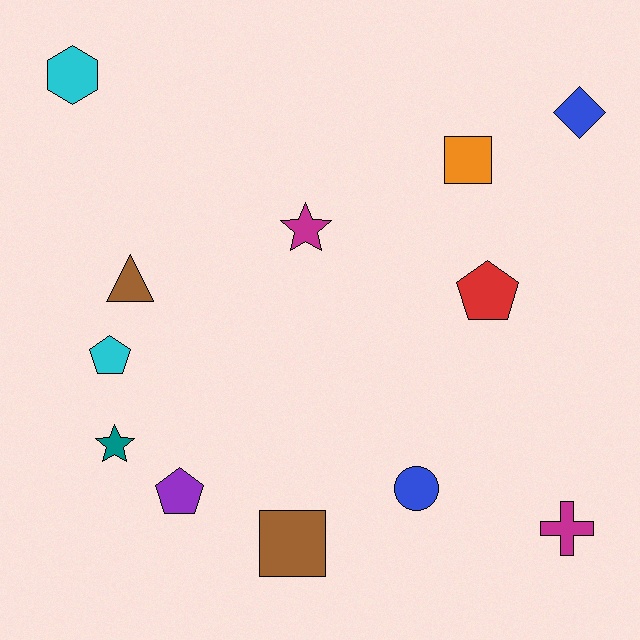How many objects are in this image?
There are 12 objects.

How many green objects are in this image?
There are no green objects.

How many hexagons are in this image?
There is 1 hexagon.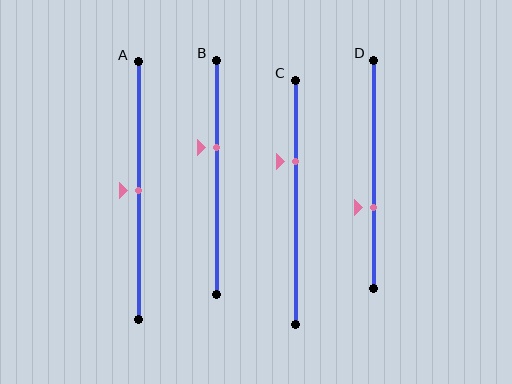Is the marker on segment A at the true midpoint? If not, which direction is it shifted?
Yes, the marker on segment A is at the true midpoint.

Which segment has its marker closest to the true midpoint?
Segment A has its marker closest to the true midpoint.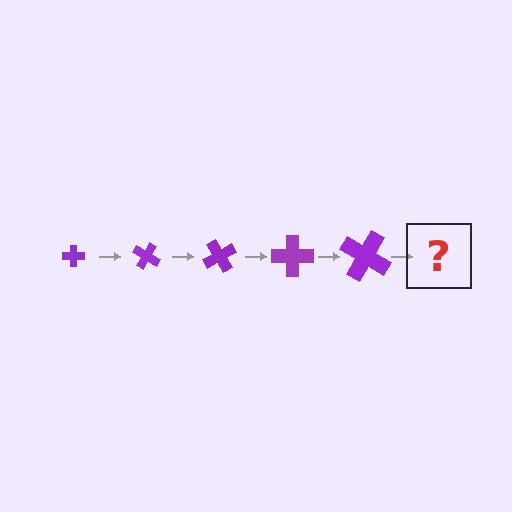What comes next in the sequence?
The next element should be a cross, larger than the previous one and rotated 150 degrees from the start.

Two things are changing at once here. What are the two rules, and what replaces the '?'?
The two rules are that the cross grows larger each step and it rotates 30 degrees each step. The '?' should be a cross, larger than the previous one and rotated 150 degrees from the start.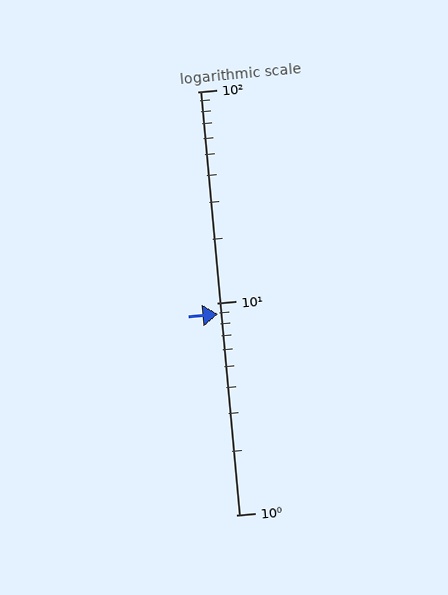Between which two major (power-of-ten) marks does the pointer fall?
The pointer is between 1 and 10.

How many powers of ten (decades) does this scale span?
The scale spans 2 decades, from 1 to 100.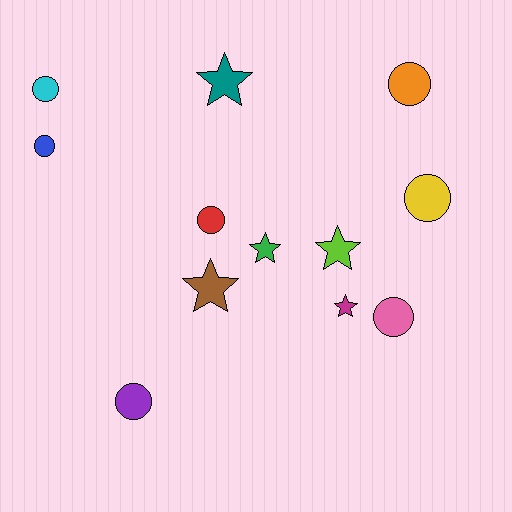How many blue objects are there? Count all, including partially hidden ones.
There is 1 blue object.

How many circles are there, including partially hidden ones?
There are 7 circles.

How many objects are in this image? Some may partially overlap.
There are 12 objects.